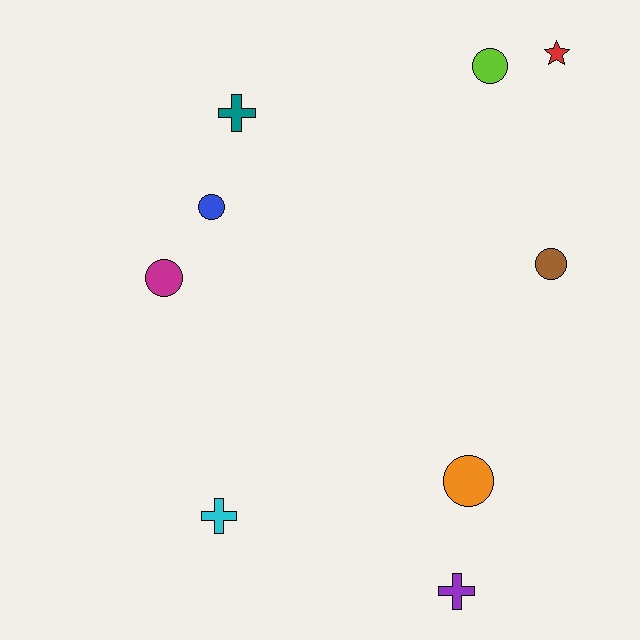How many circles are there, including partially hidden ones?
There are 5 circles.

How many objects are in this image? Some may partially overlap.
There are 9 objects.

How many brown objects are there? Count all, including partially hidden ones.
There is 1 brown object.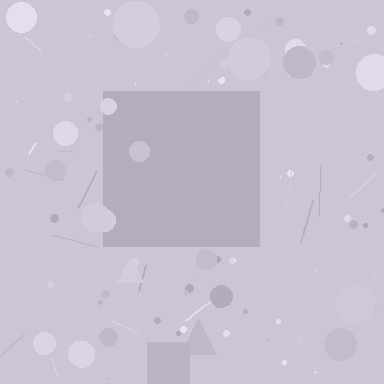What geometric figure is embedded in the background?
A square is embedded in the background.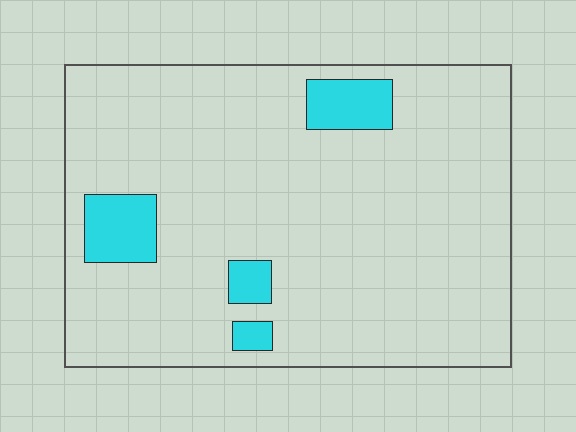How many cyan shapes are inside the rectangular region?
4.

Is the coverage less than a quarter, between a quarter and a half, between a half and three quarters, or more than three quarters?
Less than a quarter.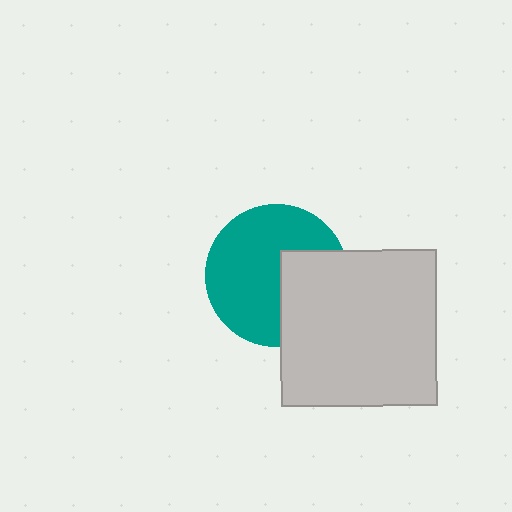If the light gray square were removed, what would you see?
You would see the complete teal circle.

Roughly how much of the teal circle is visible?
Most of it is visible (roughly 66%).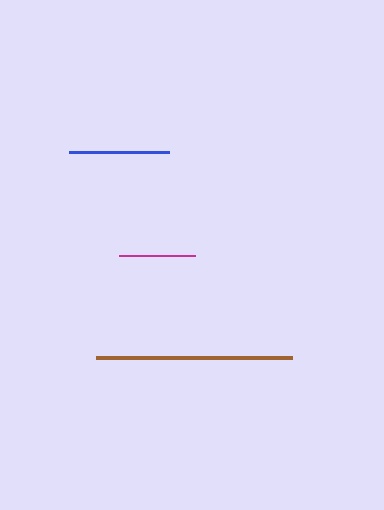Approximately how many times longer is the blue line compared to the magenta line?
The blue line is approximately 1.3 times the length of the magenta line.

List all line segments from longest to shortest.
From longest to shortest: brown, blue, magenta.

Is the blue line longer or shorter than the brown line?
The brown line is longer than the blue line.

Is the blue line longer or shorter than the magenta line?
The blue line is longer than the magenta line.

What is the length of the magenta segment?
The magenta segment is approximately 76 pixels long.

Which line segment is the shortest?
The magenta line is the shortest at approximately 76 pixels.